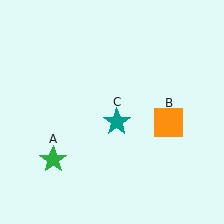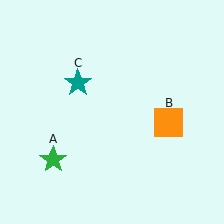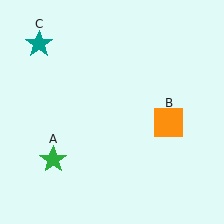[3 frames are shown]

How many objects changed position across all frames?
1 object changed position: teal star (object C).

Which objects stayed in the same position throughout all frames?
Green star (object A) and orange square (object B) remained stationary.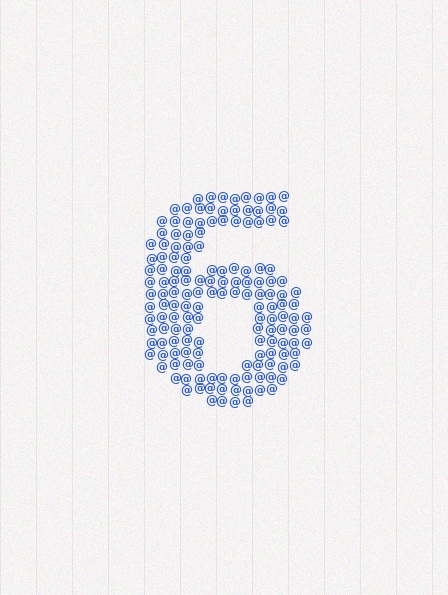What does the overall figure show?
The overall figure shows the digit 6.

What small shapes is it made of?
It is made of small at signs.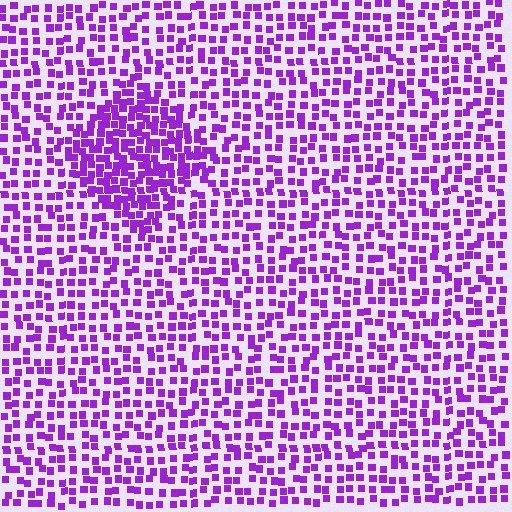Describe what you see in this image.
The image contains small purple elements arranged at two different densities. A diamond-shaped region is visible where the elements are more densely packed than the surrounding area.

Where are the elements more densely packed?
The elements are more densely packed inside the diamond boundary.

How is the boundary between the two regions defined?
The boundary is defined by a change in element density (approximately 1.9x ratio). All elements are the same color, size, and shape.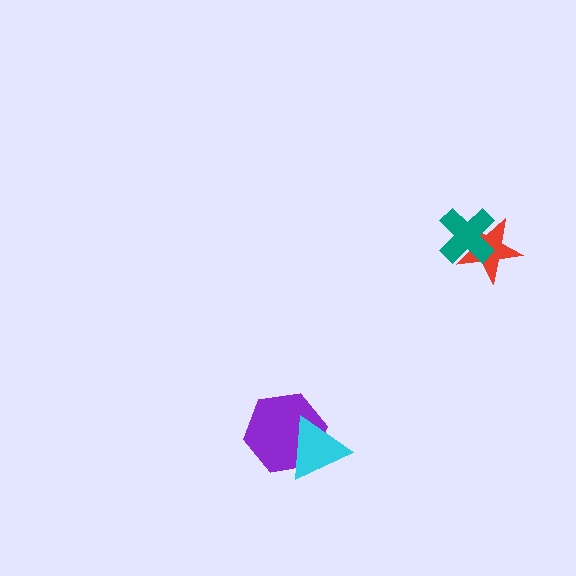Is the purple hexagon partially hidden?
Yes, it is partially covered by another shape.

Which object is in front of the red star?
The teal cross is in front of the red star.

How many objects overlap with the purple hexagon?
1 object overlaps with the purple hexagon.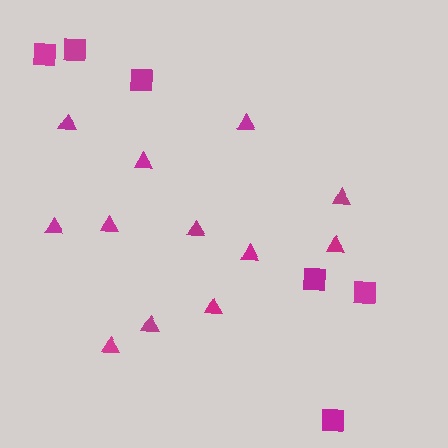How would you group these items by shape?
There are 2 groups: one group of triangles (12) and one group of squares (6).